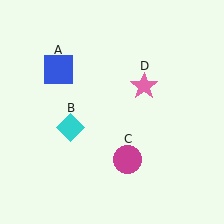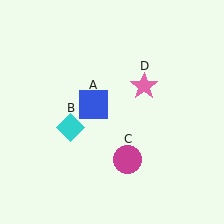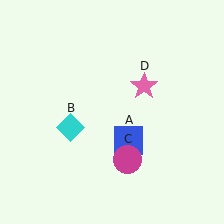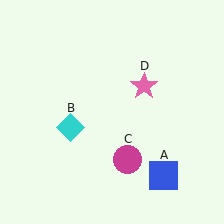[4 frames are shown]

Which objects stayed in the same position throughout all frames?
Cyan diamond (object B) and magenta circle (object C) and pink star (object D) remained stationary.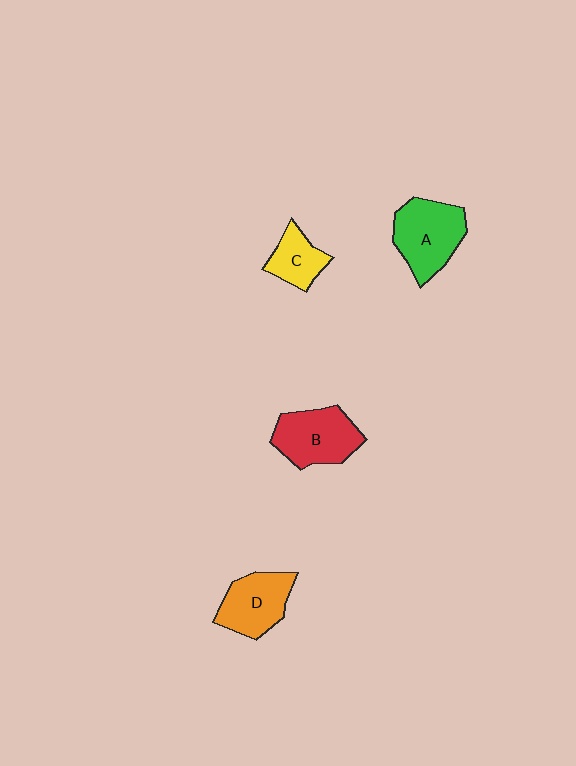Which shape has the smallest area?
Shape C (yellow).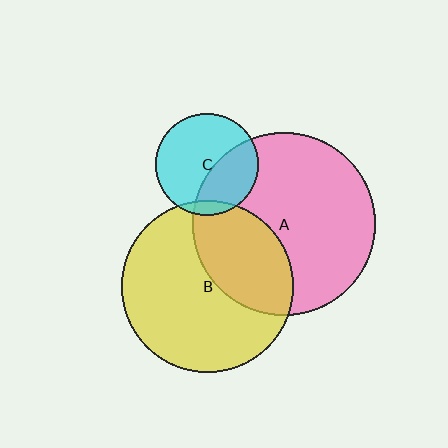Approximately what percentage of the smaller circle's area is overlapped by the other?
Approximately 10%.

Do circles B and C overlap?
Yes.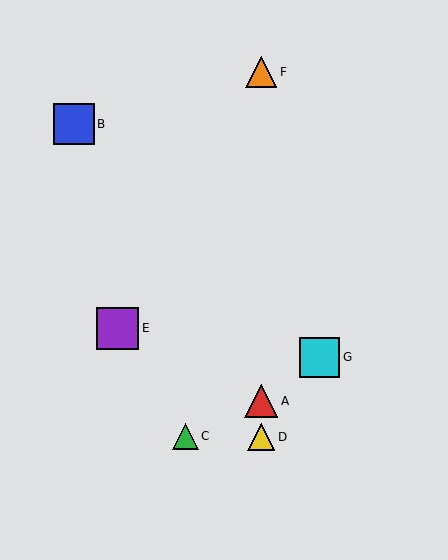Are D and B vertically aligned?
No, D is at x≈261 and B is at x≈74.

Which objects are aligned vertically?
Objects A, D, F are aligned vertically.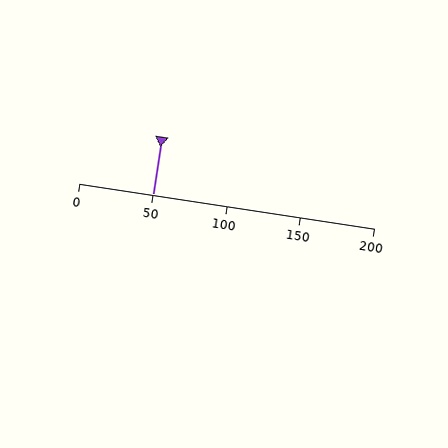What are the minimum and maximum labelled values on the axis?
The axis runs from 0 to 200.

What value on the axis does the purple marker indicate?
The marker indicates approximately 50.